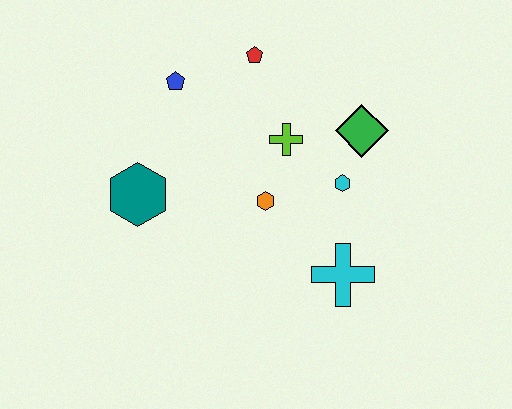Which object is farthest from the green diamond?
The teal hexagon is farthest from the green diamond.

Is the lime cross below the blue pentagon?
Yes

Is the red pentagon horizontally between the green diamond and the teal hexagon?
Yes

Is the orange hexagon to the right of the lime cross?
No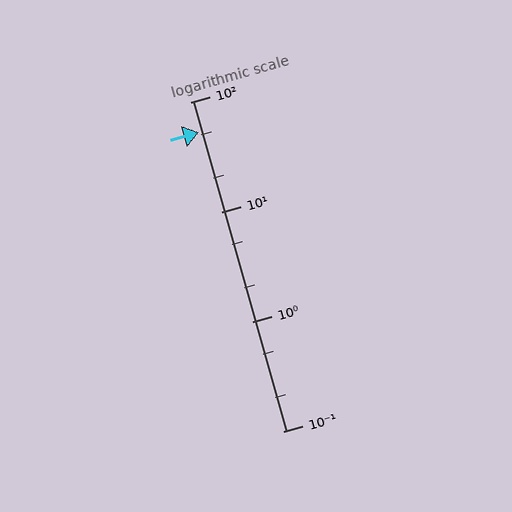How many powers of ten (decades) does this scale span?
The scale spans 3 decades, from 0.1 to 100.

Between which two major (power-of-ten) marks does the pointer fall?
The pointer is between 10 and 100.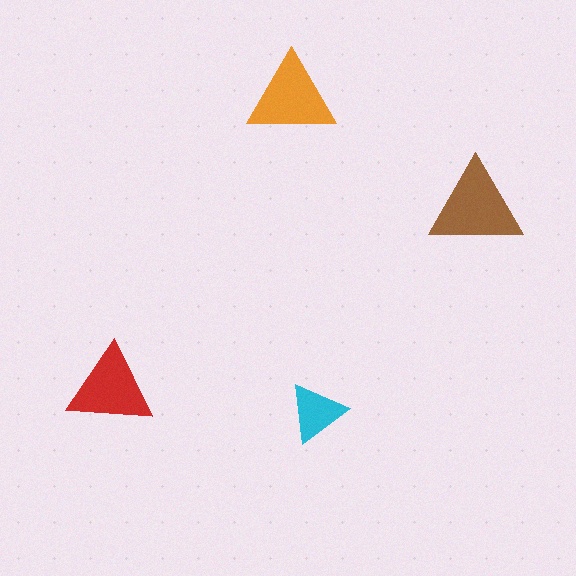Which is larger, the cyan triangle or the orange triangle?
The orange one.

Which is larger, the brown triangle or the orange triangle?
The brown one.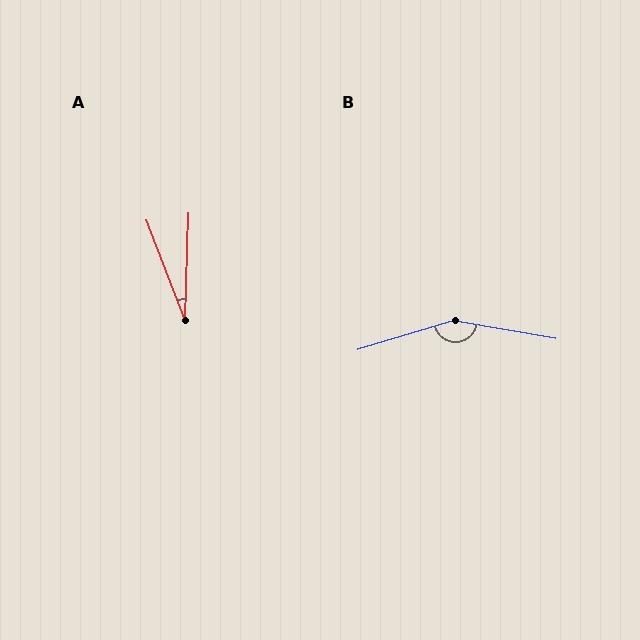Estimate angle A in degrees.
Approximately 23 degrees.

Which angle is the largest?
B, at approximately 153 degrees.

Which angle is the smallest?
A, at approximately 23 degrees.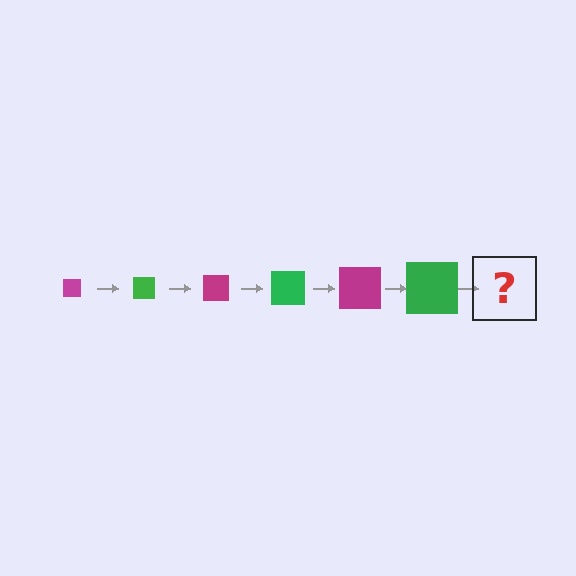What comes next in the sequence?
The next element should be a magenta square, larger than the previous one.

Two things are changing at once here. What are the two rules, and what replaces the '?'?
The two rules are that the square grows larger each step and the color cycles through magenta and green. The '?' should be a magenta square, larger than the previous one.